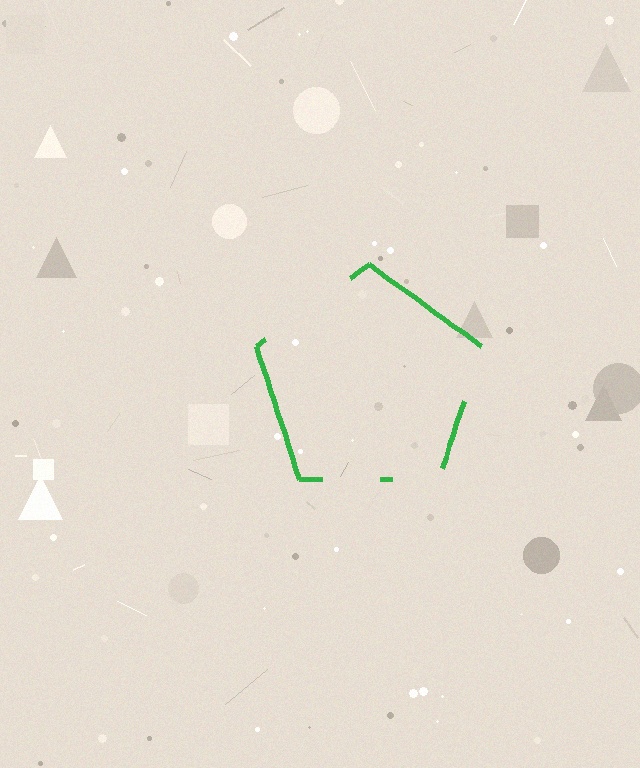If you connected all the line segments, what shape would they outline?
They would outline a pentagon.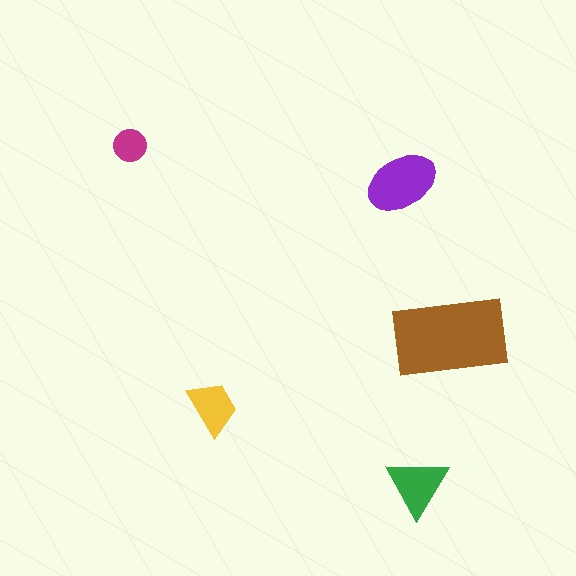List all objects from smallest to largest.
The magenta circle, the yellow trapezoid, the green triangle, the purple ellipse, the brown rectangle.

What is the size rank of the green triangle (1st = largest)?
3rd.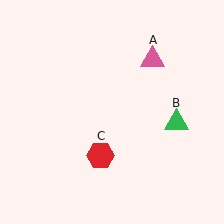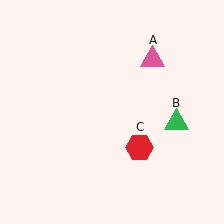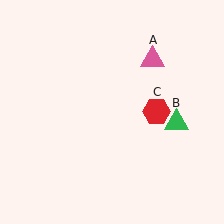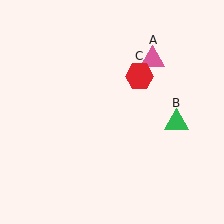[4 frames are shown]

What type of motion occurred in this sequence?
The red hexagon (object C) rotated counterclockwise around the center of the scene.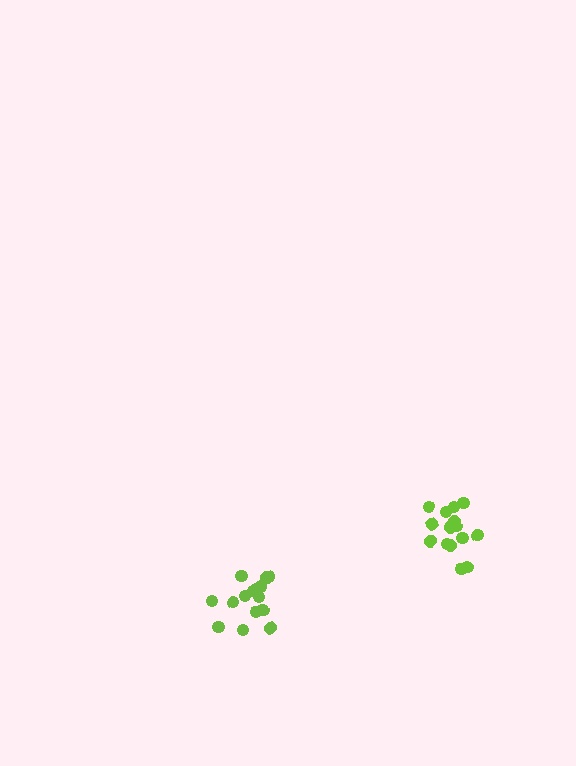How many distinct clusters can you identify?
There are 2 distinct clusters.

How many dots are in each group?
Group 1: 15 dots, Group 2: 15 dots (30 total).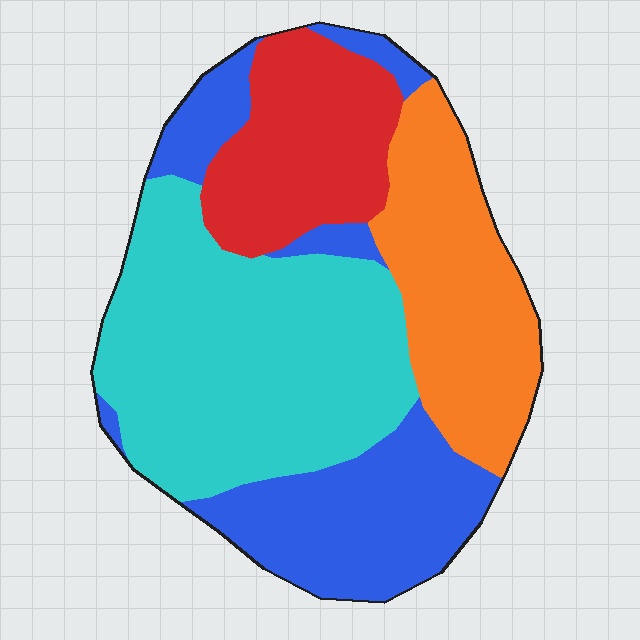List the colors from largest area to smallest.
From largest to smallest: cyan, blue, orange, red.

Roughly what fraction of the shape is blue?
Blue takes up about one quarter (1/4) of the shape.